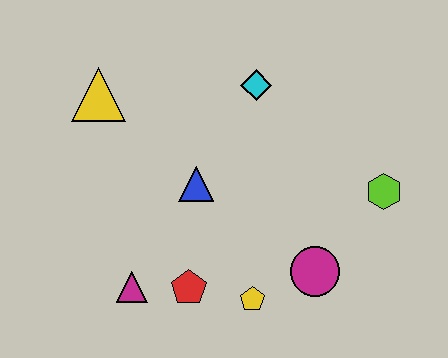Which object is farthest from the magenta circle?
The yellow triangle is farthest from the magenta circle.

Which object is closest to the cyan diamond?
The blue triangle is closest to the cyan diamond.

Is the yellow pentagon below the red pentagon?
Yes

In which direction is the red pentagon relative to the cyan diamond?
The red pentagon is below the cyan diamond.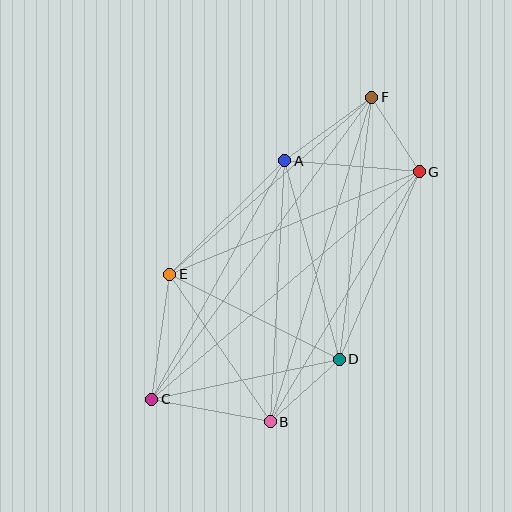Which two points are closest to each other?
Points F and G are closest to each other.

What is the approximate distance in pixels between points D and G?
The distance between D and G is approximately 204 pixels.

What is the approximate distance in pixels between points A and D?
The distance between A and D is approximately 206 pixels.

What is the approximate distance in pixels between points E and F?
The distance between E and F is approximately 269 pixels.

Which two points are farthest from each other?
Points C and F are farthest from each other.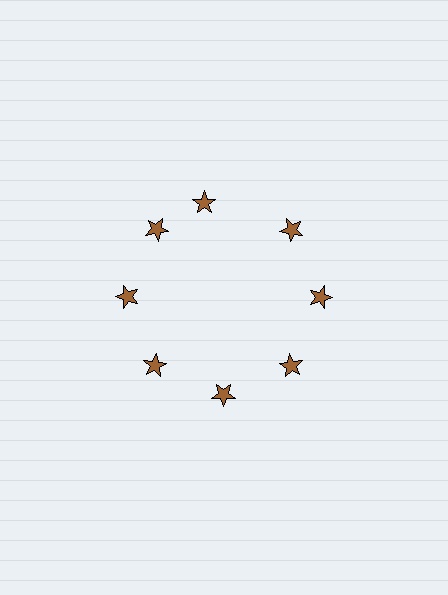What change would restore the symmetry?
The symmetry would be restored by rotating it back into even spacing with its neighbors so that all 8 stars sit at equal angles and equal distance from the center.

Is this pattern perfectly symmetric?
No. The 8 brown stars are arranged in a ring, but one element near the 12 o'clock position is rotated out of alignment along the ring, breaking the 8-fold rotational symmetry.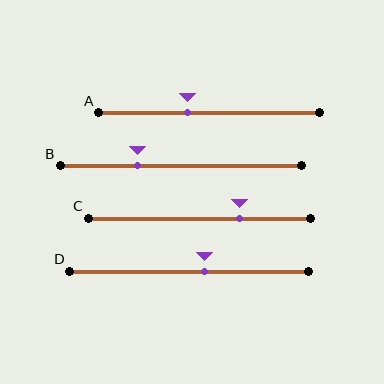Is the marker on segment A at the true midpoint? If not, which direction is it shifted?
No, the marker on segment A is shifted to the left by about 10% of the segment length.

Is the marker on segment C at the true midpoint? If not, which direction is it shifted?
No, the marker on segment C is shifted to the right by about 18% of the segment length.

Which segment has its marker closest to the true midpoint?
Segment D has its marker closest to the true midpoint.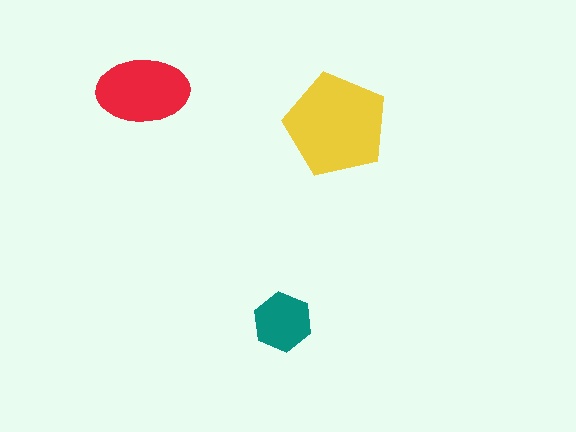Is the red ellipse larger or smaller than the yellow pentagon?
Smaller.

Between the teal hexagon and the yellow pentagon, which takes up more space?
The yellow pentagon.